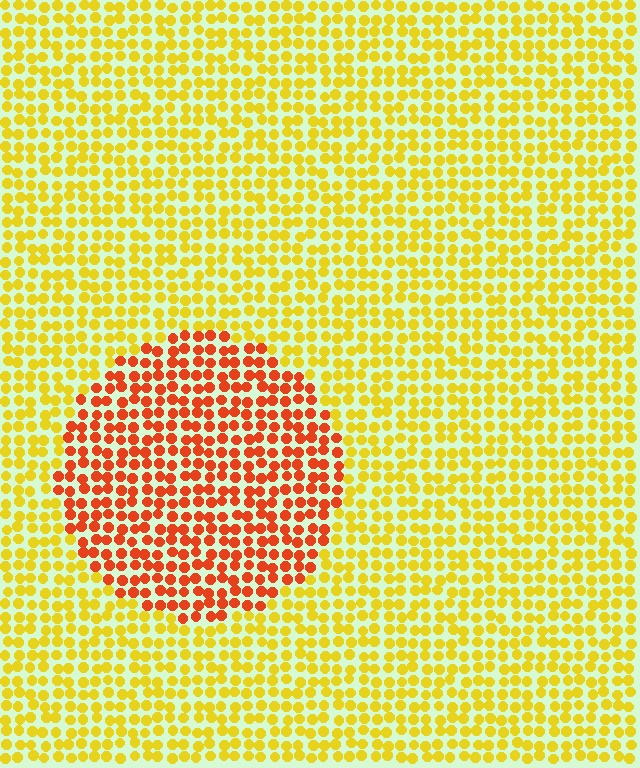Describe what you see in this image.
The image is filled with small yellow elements in a uniform arrangement. A circle-shaped region is visible where the elements are tinted to a slightly different hue, forming a subtle color boundary.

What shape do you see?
I see a circle.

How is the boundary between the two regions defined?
The boundary is defined purely by a slight shift in hue (about 43 degrees). Spacing, size, and orientation are identical on both sides.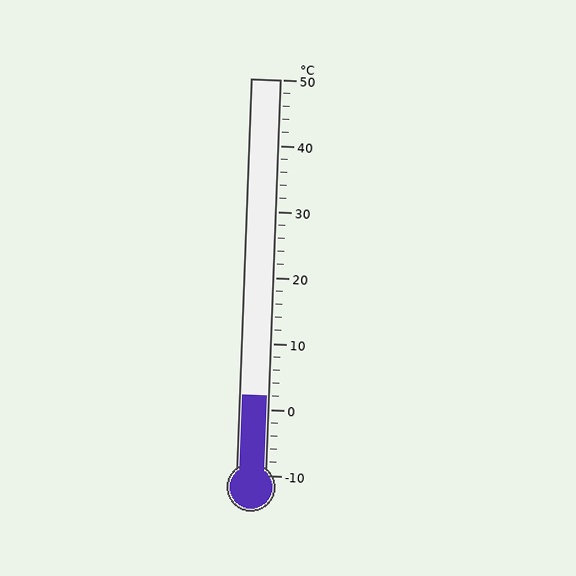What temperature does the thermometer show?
The thermometer shows approximately 2°C.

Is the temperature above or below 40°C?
The temperature is below 40°C.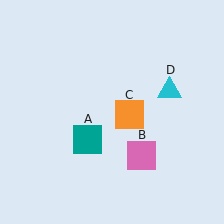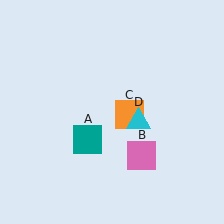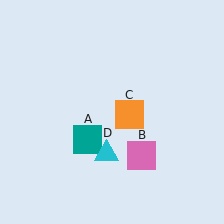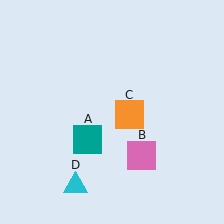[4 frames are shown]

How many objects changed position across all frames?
1 object changed position: cyan triangle (object D).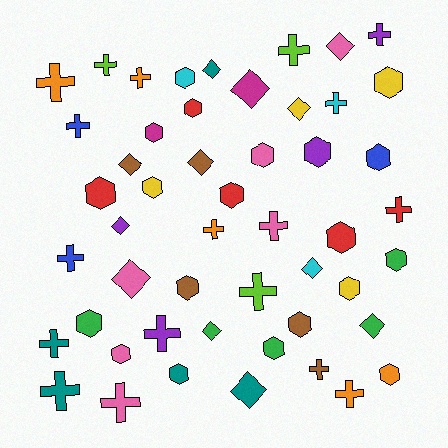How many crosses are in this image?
There are 18 crosses.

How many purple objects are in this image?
There are 4 purple objects.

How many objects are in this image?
There are 50 objects.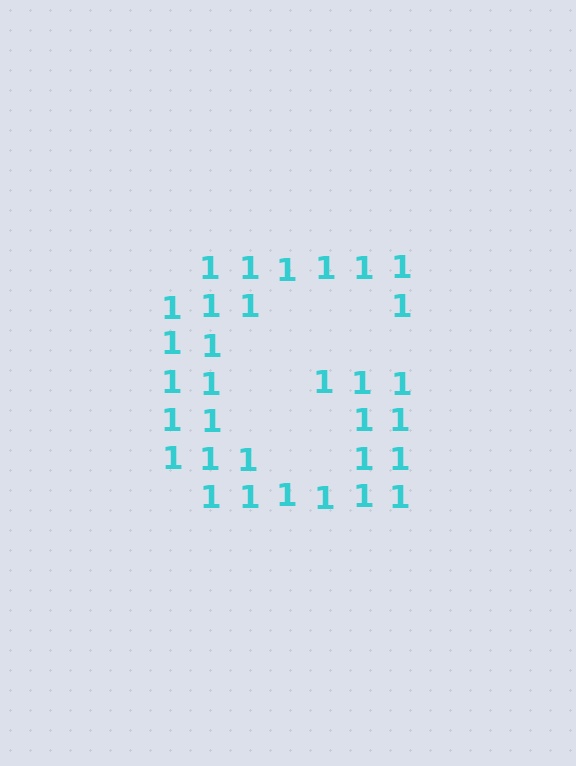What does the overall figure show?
The overall figure shows the letter G.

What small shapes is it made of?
It is made of small digit 1's.